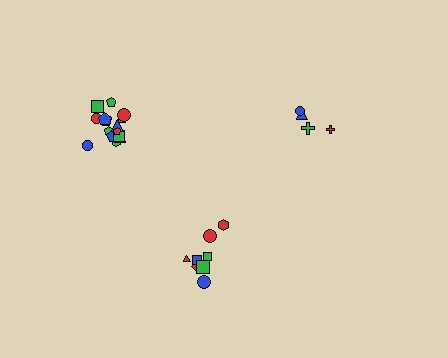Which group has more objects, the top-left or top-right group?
The top-left group.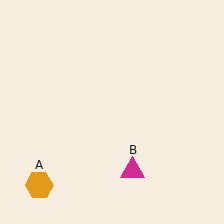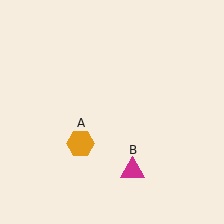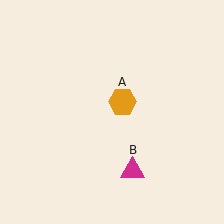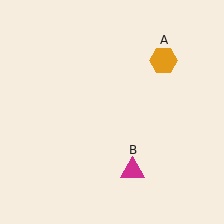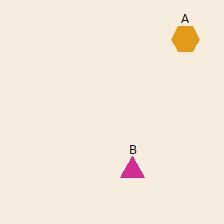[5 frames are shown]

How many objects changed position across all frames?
1 object changed position: orange hexagon (object A).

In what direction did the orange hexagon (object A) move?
The orange hexagon (object A) moved up and to the right.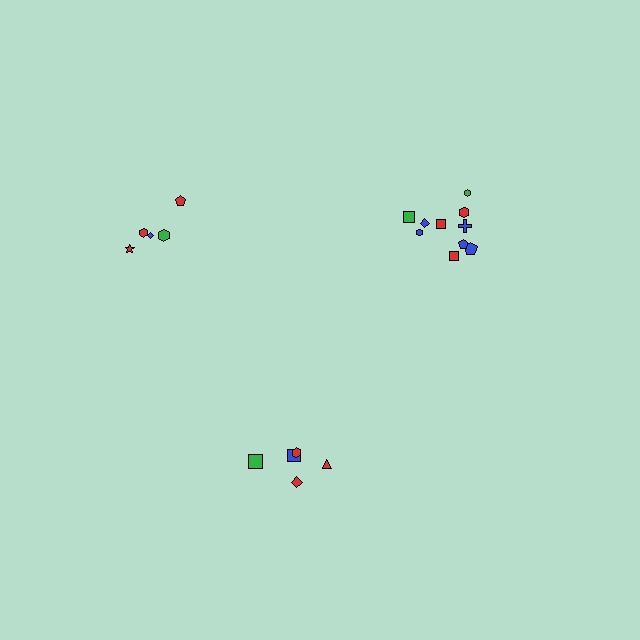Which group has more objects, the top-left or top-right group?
The top-right group.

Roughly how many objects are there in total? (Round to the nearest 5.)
Roughly 20 objects in total.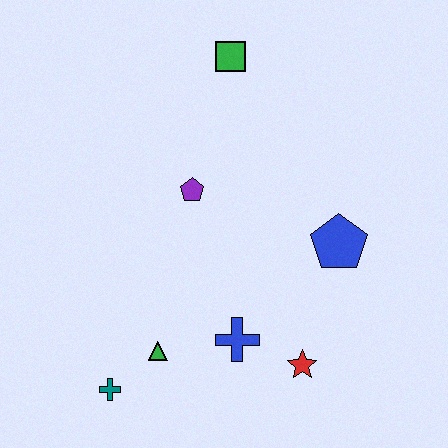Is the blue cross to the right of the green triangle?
Yes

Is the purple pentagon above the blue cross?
Yes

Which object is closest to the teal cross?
The green triangle is closest to the teal cross.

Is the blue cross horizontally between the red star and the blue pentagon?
No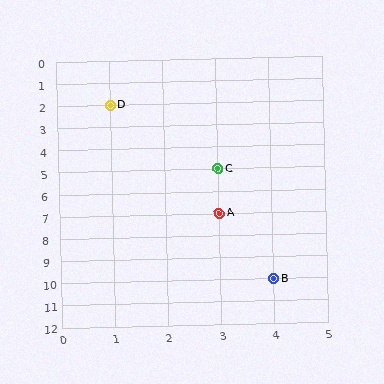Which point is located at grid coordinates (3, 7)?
Point A is at (3, 7).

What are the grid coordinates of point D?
Point D is at grid coordinates (1, 2).